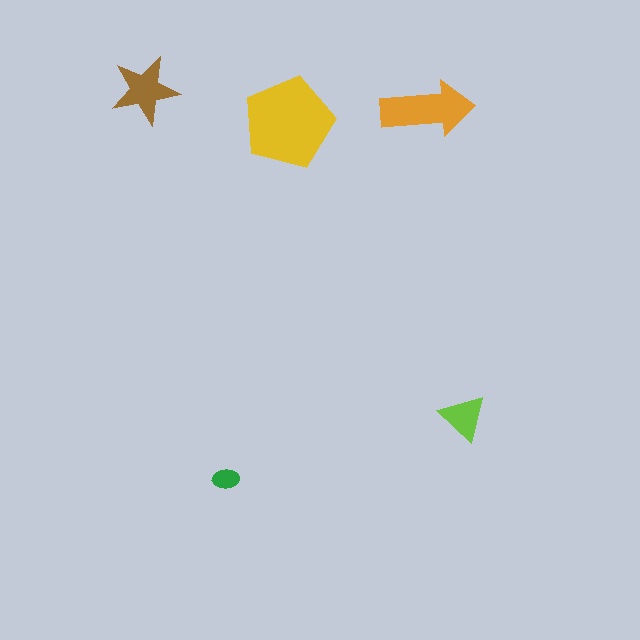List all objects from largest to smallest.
The yellow pentagon, the orange arrow, the brown star, the lime triangle, the green ellipse.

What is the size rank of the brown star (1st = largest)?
3rd.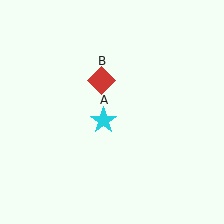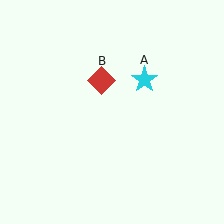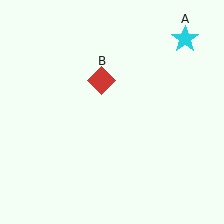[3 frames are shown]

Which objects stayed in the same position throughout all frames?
Red diamond (object B) remained stationary.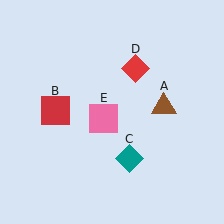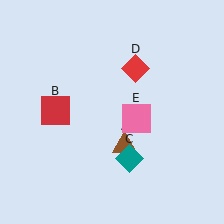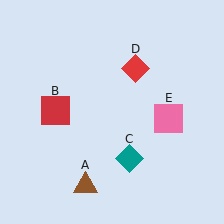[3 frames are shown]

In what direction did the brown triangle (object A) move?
The brown triangle (object A) moved down and to the left.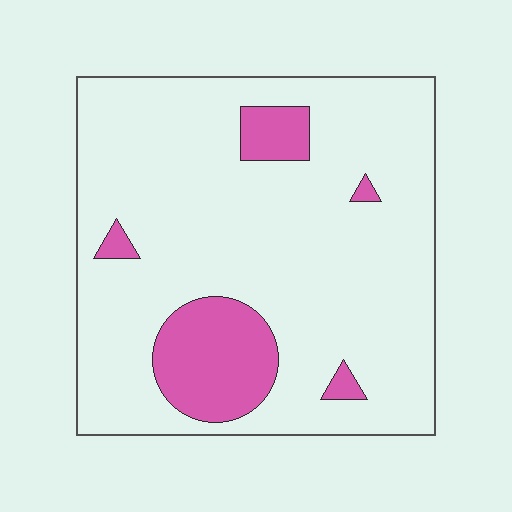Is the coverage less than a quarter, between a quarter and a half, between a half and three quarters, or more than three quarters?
Less than a quarter.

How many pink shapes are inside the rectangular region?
5.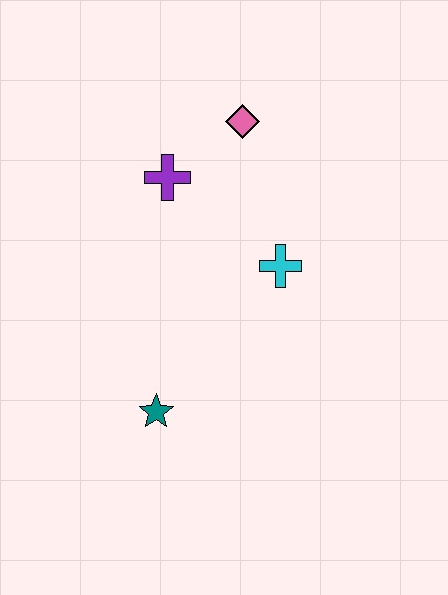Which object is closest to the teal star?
The cyan cross is closest to the teal star.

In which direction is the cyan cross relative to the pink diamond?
The cyan cross is below the pink diamond.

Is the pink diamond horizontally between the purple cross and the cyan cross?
Yes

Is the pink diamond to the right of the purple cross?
Yes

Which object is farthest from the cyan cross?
The teal star is farthest from the cyan cross.